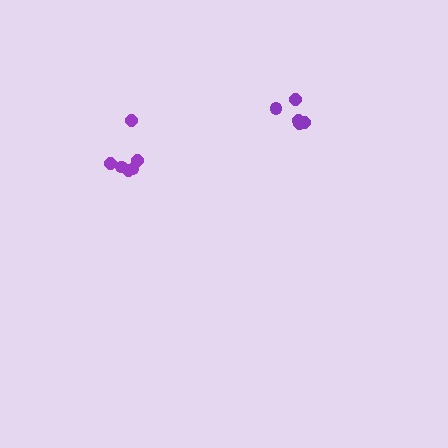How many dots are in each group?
Group 1: 6 dots, Group 2: 5 dots (11 total).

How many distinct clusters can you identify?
There are 2 distinct clusters.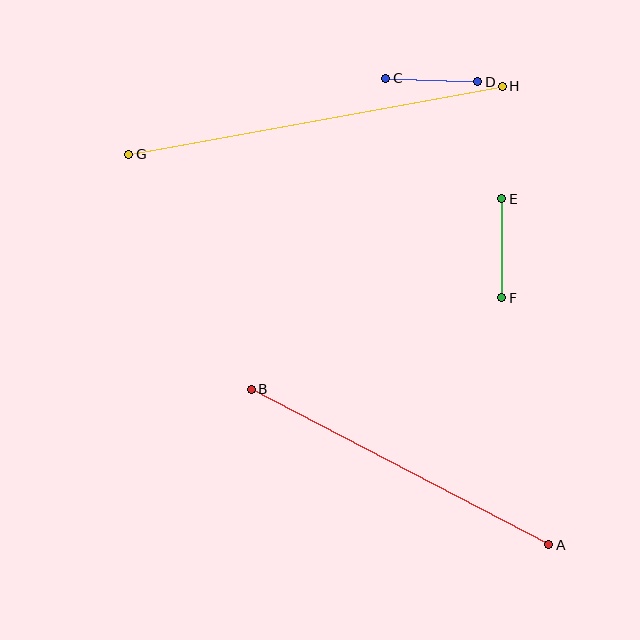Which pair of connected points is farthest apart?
Points G and H are farthest apart.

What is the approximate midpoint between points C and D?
The midpoint is at approximately (432, 80) pixels.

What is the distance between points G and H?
The distance is approximately 380 pixels.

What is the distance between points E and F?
The distance is approximately 99 pixels.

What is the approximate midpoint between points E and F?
The midpoint is at approximately (502, 248) pixels.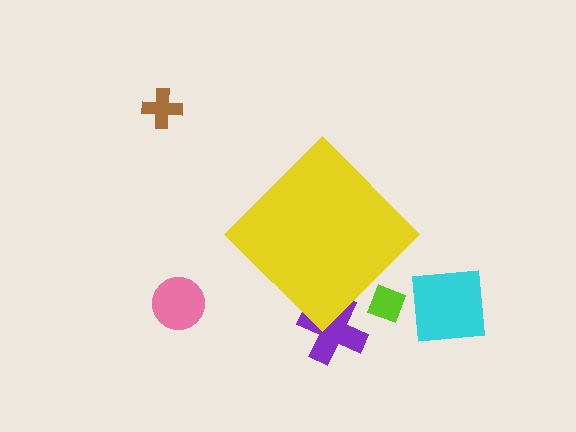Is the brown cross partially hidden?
No, the brown cross is fully visible.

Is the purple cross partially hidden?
Yes, the purple cross is partially hidden behind the yellow diamond.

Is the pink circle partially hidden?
No, the pink circle is fully visible.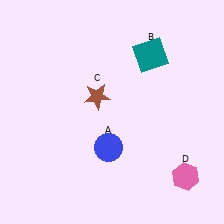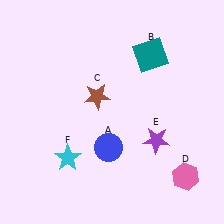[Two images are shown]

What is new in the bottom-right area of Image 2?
A purple star (E) was added in the bottom-right area of Image 2.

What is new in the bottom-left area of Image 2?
A cyan star (F) was added in the bottom-left area of Image 2.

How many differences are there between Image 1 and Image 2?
There are 2 differences between the two images.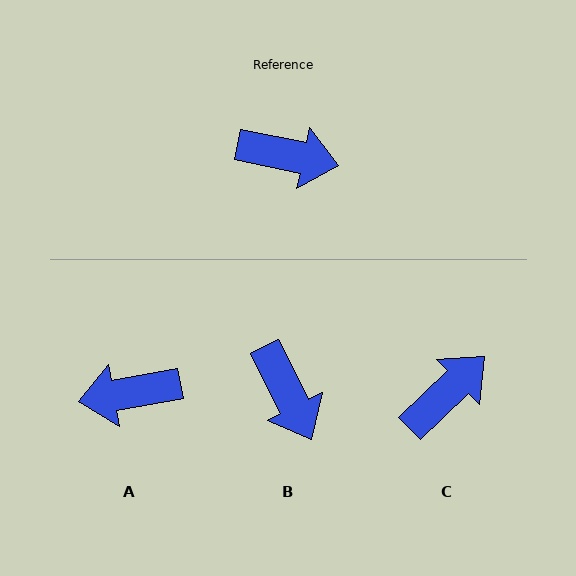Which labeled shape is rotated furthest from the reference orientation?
A, about 158 degrees away.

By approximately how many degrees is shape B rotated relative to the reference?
Approximately 52 degrees clockwise.